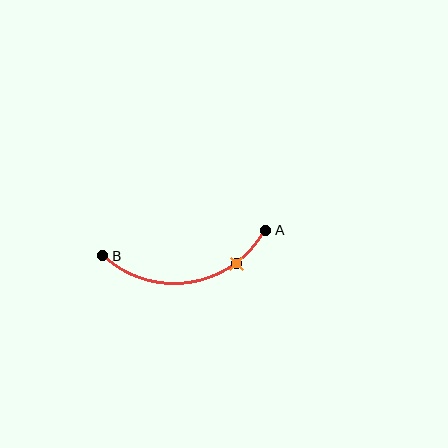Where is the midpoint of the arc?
The arc midpoint is the point on the curve farthest from the straight line joining A and B. It sits below that line.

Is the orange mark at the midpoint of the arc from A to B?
No. The orange mark lies on the arc but is closer to endpoint A. The arc midpoint would be at the point on the curve equidistant along the arc from both A and B.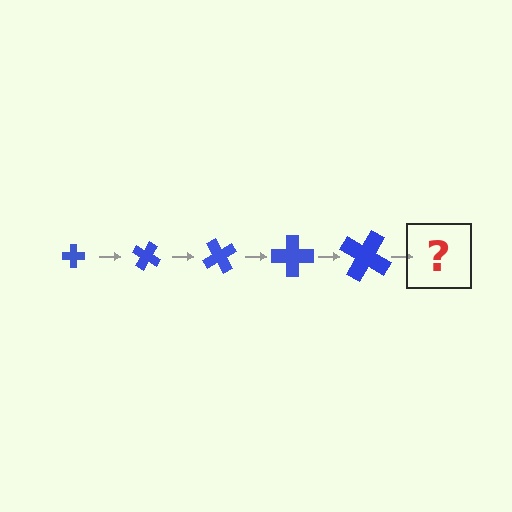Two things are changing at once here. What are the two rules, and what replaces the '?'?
The two rules are that the cross grows larger each step and it rotates 30 degrees each step. The '?' should be a cross, larger than the previous one and rotated 150 degrees from the start.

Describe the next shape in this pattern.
It should be a cross, larger than the previous one and rotated 150 degrees from the start.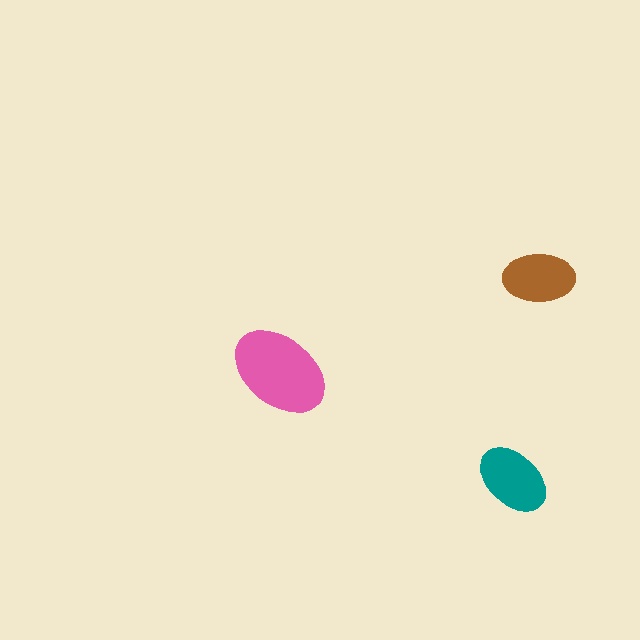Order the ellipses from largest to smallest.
the pink one, the teal one, the brown one.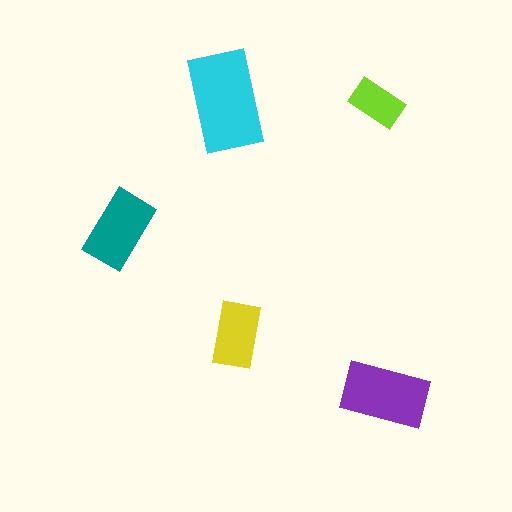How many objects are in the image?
There are 5 objects in the image.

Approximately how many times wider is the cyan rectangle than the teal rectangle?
About 1.5 times wider.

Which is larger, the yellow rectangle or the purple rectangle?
The purple one.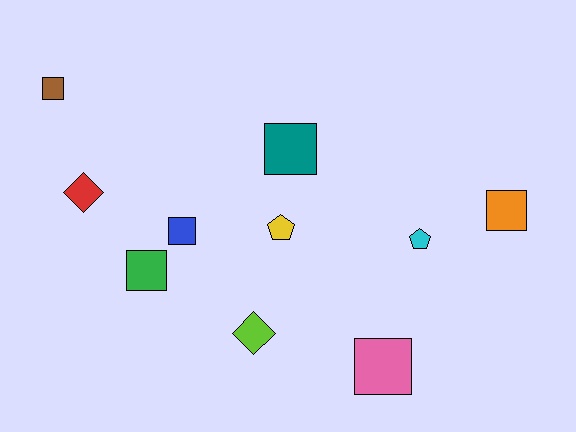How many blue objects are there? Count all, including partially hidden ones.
There is 1 blue object.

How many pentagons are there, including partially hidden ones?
There are 2 pentagons.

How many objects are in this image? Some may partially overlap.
There are 10 objects.